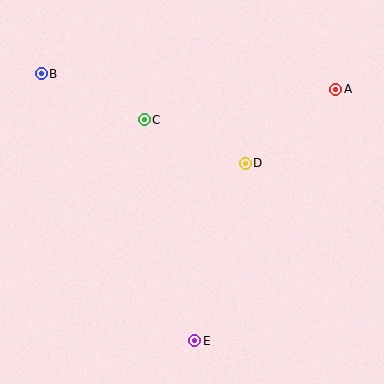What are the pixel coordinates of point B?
Point B is at (41, 74).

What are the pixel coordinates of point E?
Point E is at (195, 341).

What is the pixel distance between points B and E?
The distance between B and E is 308 pixels.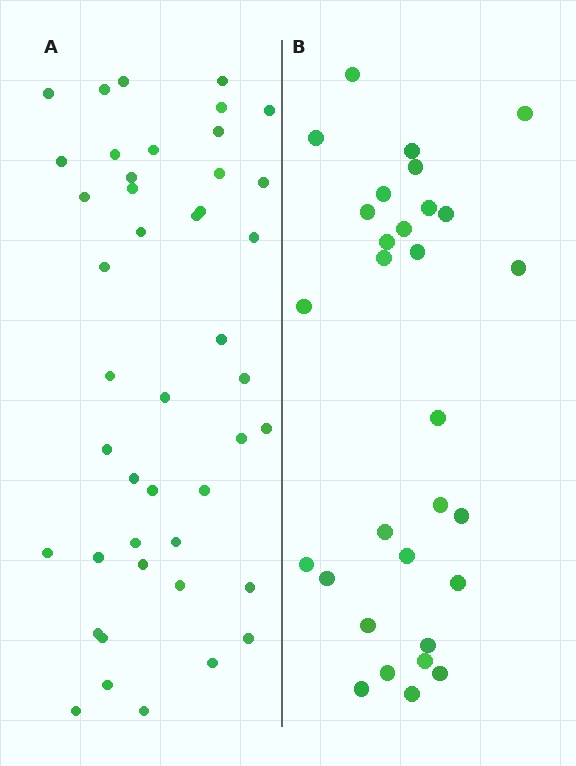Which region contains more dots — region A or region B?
Region A (the left region) has more dots.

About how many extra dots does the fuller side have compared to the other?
Region A has approximately 15 more dots than region B.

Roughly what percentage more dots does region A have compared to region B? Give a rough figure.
About 45% more.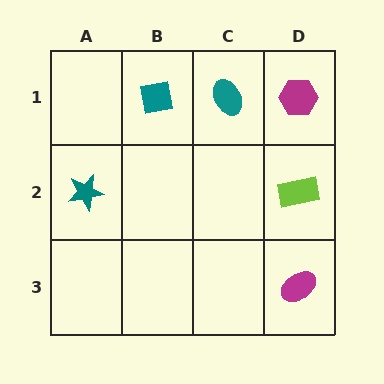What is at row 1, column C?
A teal ellipse.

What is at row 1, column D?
A magenta hexagon.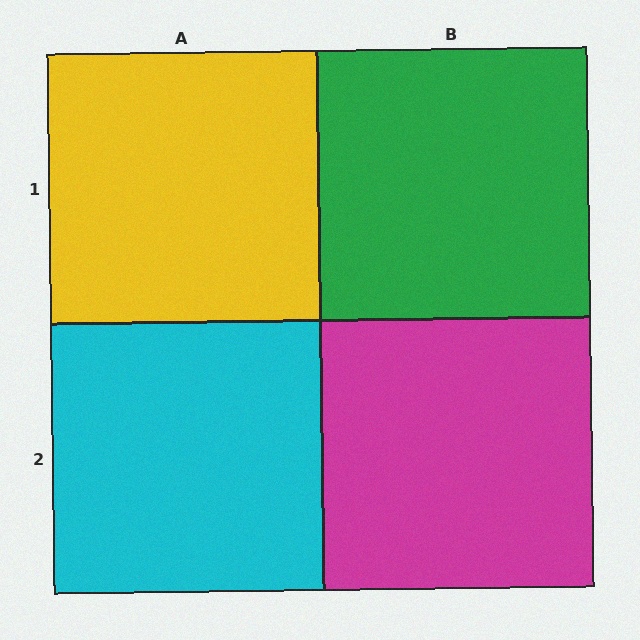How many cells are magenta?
1 cell is magenta.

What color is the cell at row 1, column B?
Green.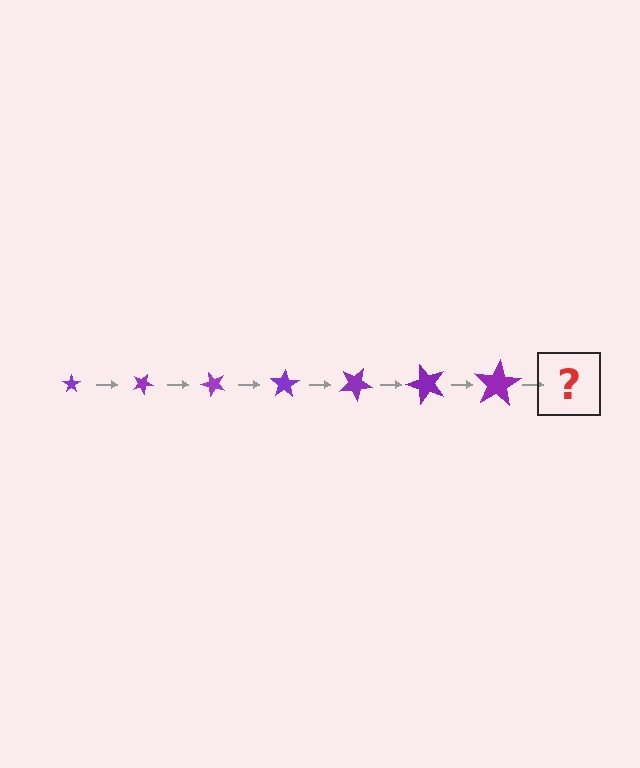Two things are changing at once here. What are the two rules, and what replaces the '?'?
The two rules are that the star grows larger each step and it rotates 25 degrees each step. The '?' should be a star, larger than the previous one and rotated 175 degrees from the start.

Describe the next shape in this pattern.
It should be a star, larger than the previous one and rotated 175 degrees from the start.